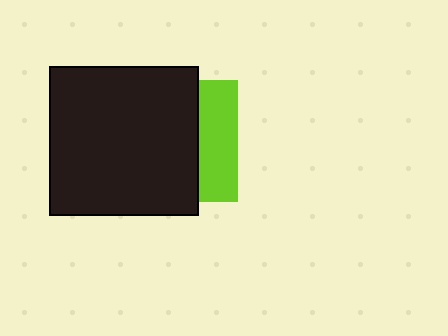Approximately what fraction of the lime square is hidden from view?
Roughly 69% of the lime square is hidden behind the black square.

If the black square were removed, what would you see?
You would see the complete lime square.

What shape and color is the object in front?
The object in front is a black square.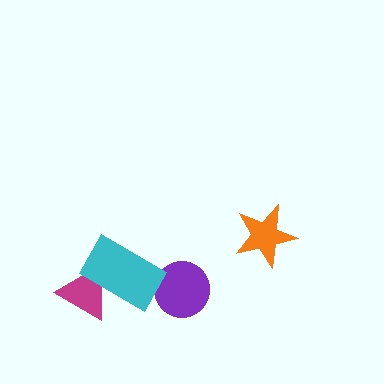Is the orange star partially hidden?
No, no other shape covers it.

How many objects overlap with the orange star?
0 objects overlap with the orange star.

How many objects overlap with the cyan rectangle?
1 object overlaps with the cyan rectangle.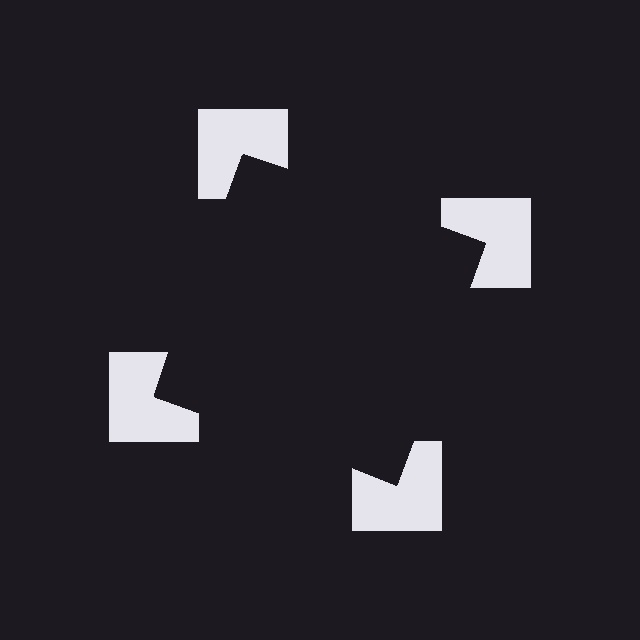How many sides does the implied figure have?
4 sides.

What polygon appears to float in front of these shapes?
An illusory square — its edges are inferred from the aligned wedge cuts in the notched squares, not physically drawn.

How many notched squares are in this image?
There are 4 — one at each vertex of the illusory square.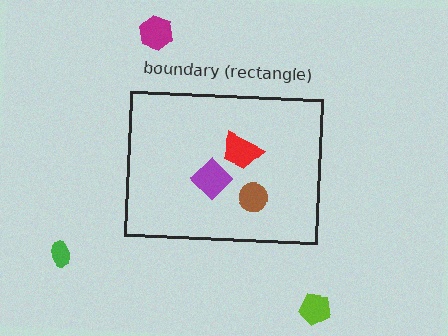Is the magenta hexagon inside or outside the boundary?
Outside.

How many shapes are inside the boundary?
3 inside, 3 outside.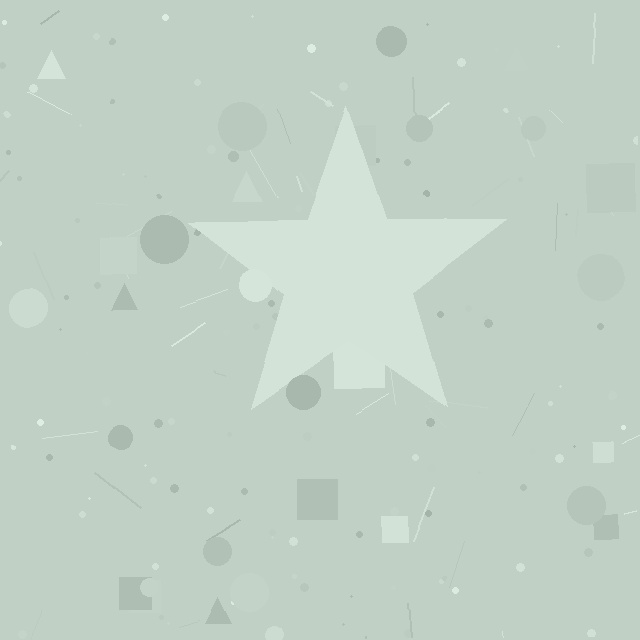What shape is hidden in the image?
A star is hidden in the image.